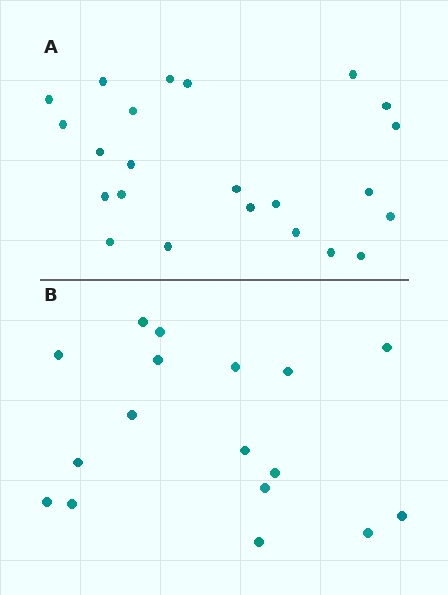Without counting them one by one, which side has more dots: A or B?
Region A (the top region) has more dots.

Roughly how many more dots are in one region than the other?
Region A has about 6 more dots than region B.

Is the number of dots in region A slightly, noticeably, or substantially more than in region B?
Region A has noticeably more, but not dramatically so. The ratio is roughly 1.4 to 1.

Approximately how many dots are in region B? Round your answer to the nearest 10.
About 20 dots. (The exact count is 17, which rounds to 20.)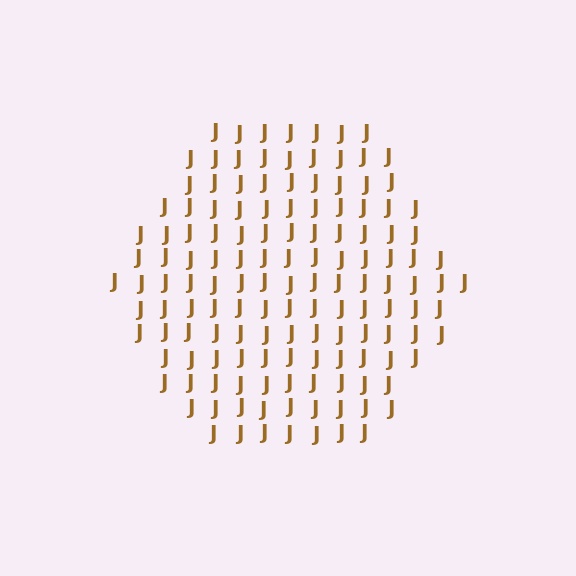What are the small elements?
The small elements are letter J's.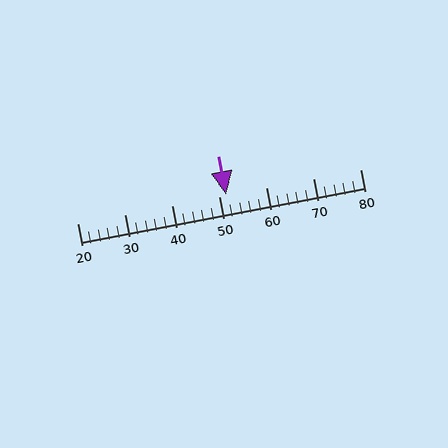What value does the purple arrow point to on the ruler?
The purple arrow points to approximately 52.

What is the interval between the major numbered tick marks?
The major tick marks are spaced 10 units apart.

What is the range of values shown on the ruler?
The ruler shows values from 20 to 80.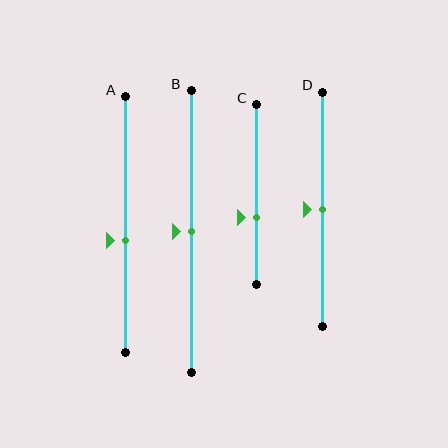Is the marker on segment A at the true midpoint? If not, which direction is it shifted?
No, the marker on segment A is shifted downward by about 6% of the segment length.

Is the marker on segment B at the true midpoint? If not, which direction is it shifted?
Yes, the marker on segment B is at the true midpoint.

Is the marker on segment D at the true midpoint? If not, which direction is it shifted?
Yes, the marker on segment D is at the true midpoint.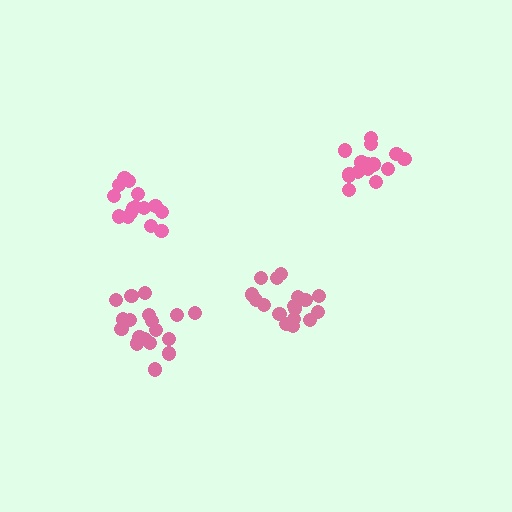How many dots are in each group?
Group 1: 15 dots, Group 2: 16 dots, Group 3: 17 dots, Group 4: 18 dots (66 total).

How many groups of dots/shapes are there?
There are 4 groups.